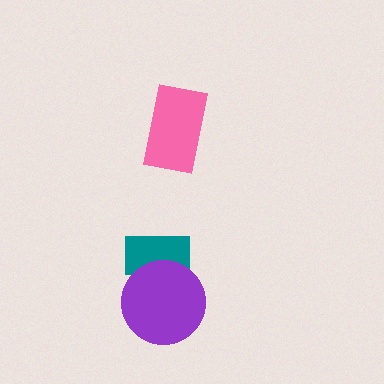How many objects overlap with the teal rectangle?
1 object overlaps with the teal rectangle.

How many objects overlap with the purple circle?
1 object overlaps with the purple circle.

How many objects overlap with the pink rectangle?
0 objects overlap with the pink rectangle.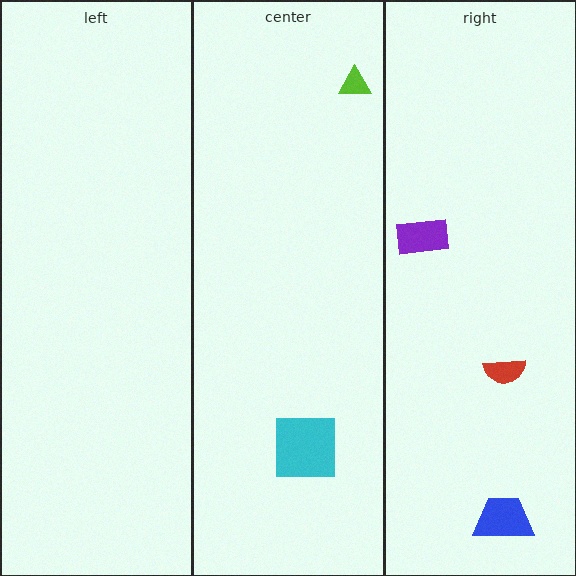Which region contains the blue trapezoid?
The right region.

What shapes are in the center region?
The cyan square, the lime triangle.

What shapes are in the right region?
The purple rectangle, the red semicircle, the blue trapezoid.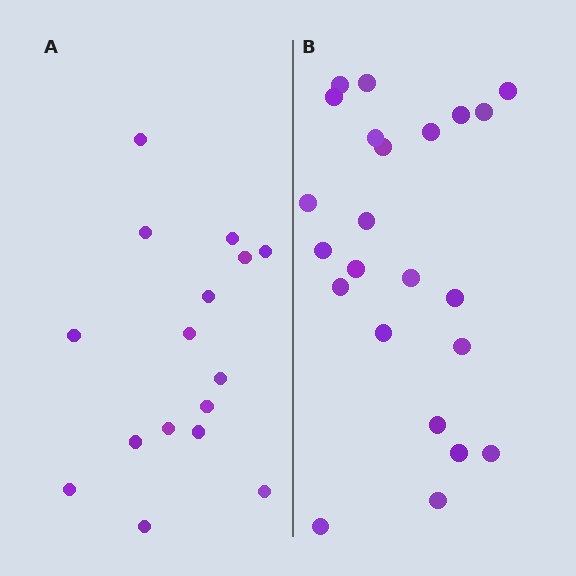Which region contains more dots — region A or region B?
Region B (the right region) has more dots.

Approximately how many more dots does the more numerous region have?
Region B has roughly 8 or so more dots than region A.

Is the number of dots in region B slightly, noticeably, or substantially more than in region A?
Region B has noticeably more, but not dramatically so. The ratio is roughly 1.4 to 1.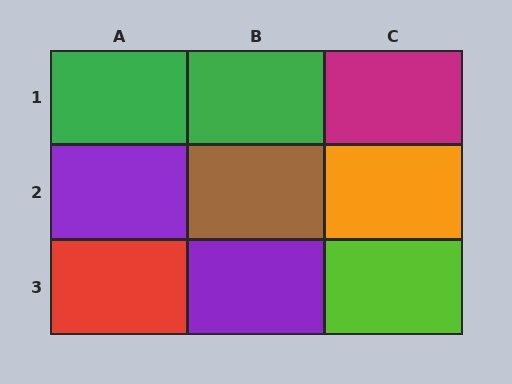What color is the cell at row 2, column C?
Orange.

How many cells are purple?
2 cells are purple.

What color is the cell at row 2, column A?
Purple.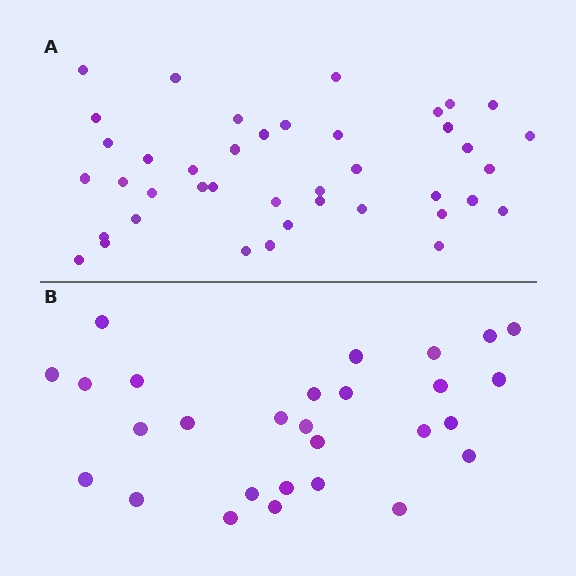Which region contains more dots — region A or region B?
Region A (the top region) has more dots.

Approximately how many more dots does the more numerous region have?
Region A has approximately 15 more dots than region B.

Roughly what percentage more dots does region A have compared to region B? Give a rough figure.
About 45% more.